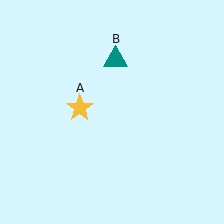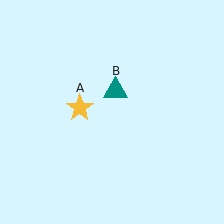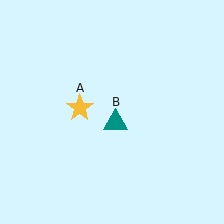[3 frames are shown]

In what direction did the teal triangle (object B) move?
The teal triangle (object B) moved down.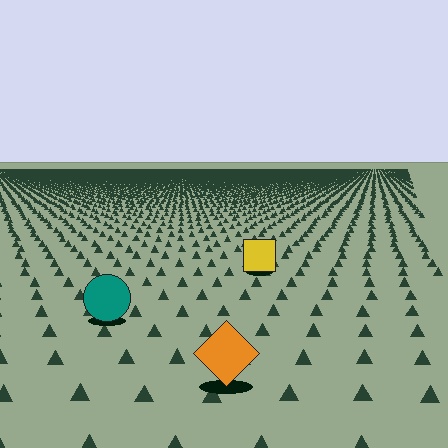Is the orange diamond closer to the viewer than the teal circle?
Yes. The orange diamond is closer — you can tell from the texture gradient: the ground texture is coarser near it.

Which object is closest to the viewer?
The orange diamond is closest. The texture marks near it are larger and more spread out.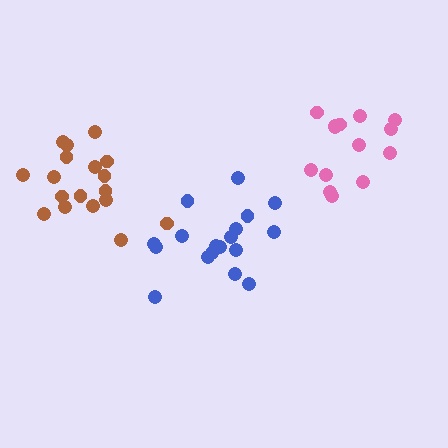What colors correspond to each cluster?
The clusters are colored: blue, pink, brown.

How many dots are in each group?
Group 1: 18 dots, Group 2: 14 dots, Group 3: 18 dots (50 total).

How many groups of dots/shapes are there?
There are 3 groups.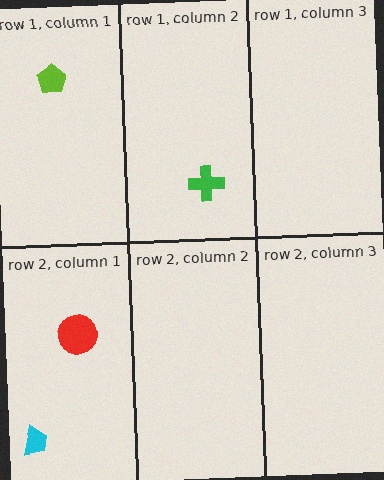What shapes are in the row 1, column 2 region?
The green cross.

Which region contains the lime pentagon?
The row 1, column 1 region.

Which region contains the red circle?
The row 2, column 1 region.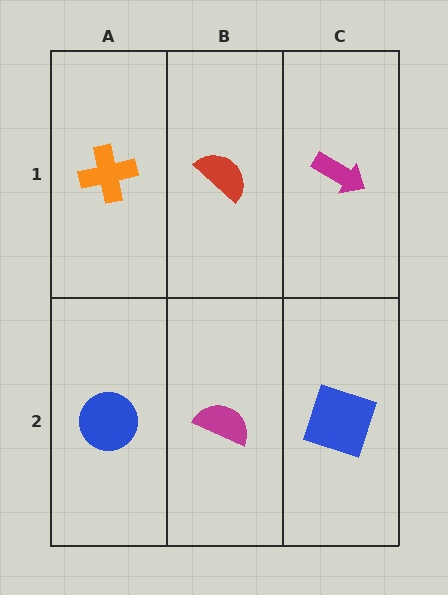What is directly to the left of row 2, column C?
A magenta semicircle.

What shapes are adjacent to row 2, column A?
An orange cross (row 1, column A), a magenta semicircle (row 2, column B).